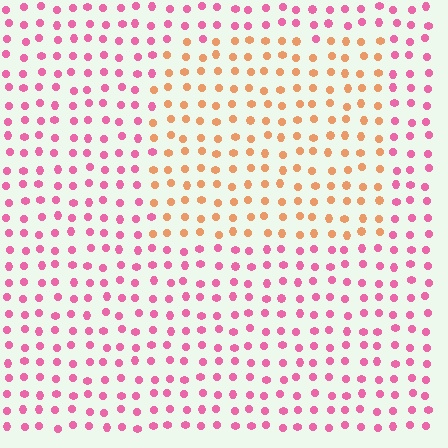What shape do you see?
I see a rectangle.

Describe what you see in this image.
The image is filled with small pink elements in a uniform arrangement. A rectangle-shaped region is visible where the elements are tinted to a slightly different hue, forming a subtle color boundary.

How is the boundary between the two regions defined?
The boundary is defined purely by a slight shift in hue (about 54 degrees). Spacing, size, and orientation are identical on both sides.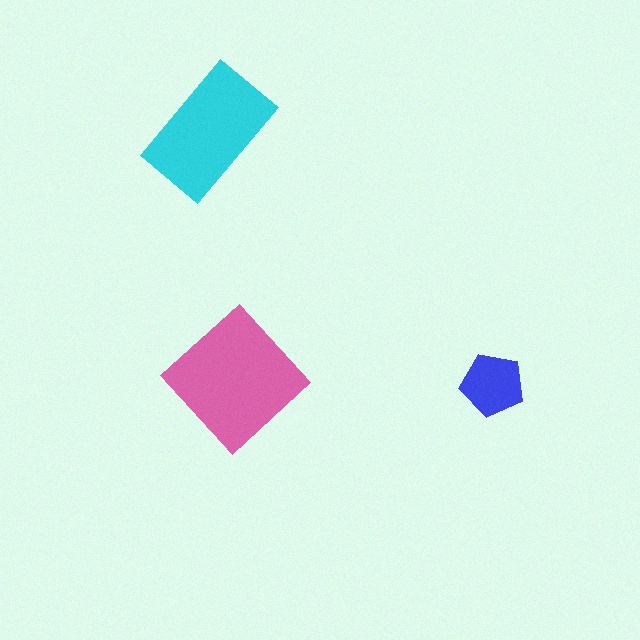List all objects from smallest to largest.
The blue pentagon, the cyan rectangle, the pink diamond.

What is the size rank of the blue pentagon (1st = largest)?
3rd.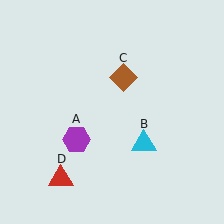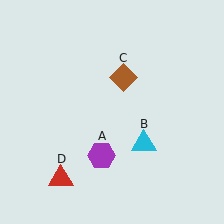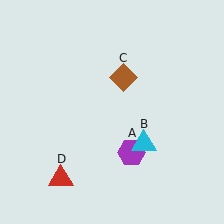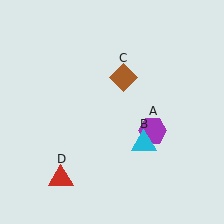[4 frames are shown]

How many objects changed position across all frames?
1 object changed position: purple hexagon (object A).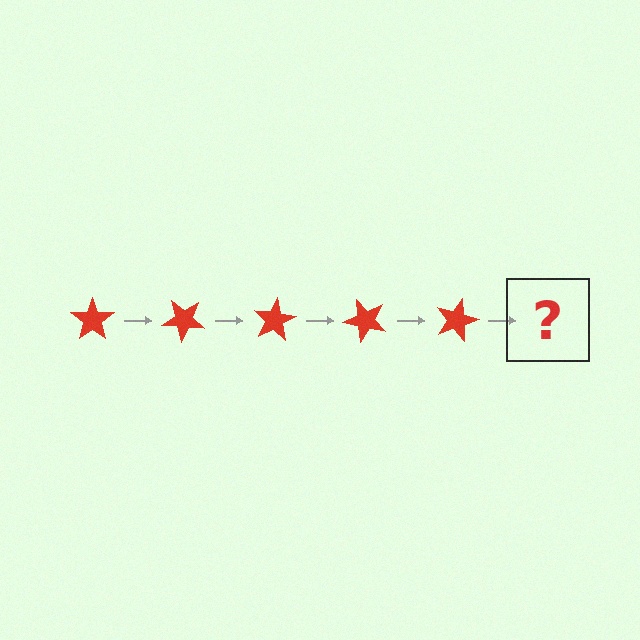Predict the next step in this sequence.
The next step is a red star rotated 200 degrees.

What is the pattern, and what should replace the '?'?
The pattern is that the star rotates 40 degrees each step. The '?' should be a red star rotated 200 degrees.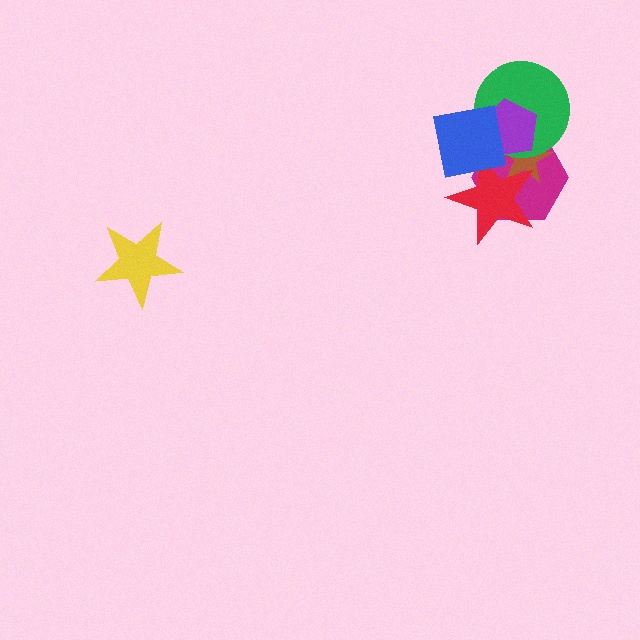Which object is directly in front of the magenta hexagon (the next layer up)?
The brown star is directly in front of the magenta hexagon.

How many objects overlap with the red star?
4 objects overlap with the red star.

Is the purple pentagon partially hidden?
Yes, it is partially covered by another shape.